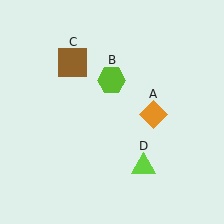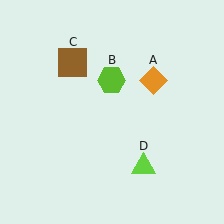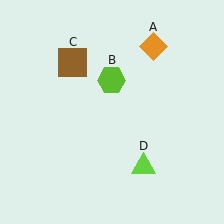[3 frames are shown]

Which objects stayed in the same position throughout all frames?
Lime hexagon (object B) and brown square (object C) and lime triangle (object D) remained stationary.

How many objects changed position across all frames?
1 object changed position: orange diamond (object A).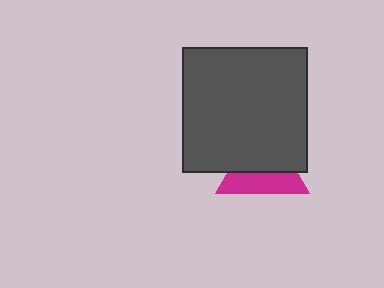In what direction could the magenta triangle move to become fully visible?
The magenta triangle could move down. That would shift it out from behind the dark gray square entirely.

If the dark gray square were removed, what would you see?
You would see the complete magenta triangle.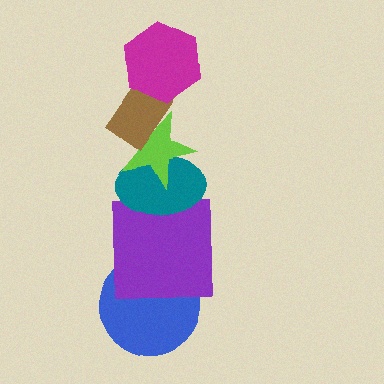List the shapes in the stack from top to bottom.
From top to bottom: the magenta hexagon, the brown rectangle, the lime star, the teal ellipse, the purple square, the blue circle.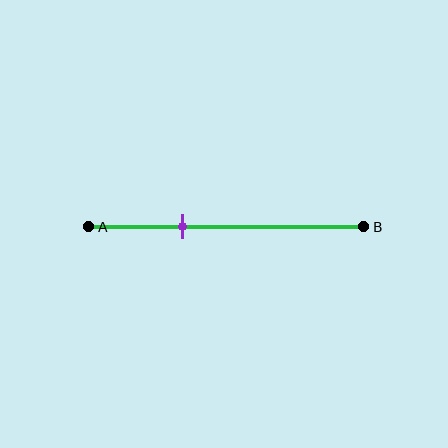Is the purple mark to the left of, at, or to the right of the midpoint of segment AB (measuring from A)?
The purple mark is to the left of the midpoint of segment AB.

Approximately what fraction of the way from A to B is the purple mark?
The purple mark is approximately 35% of the way from A to B.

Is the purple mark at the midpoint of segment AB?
No, the mark is at about 35% from A, not at the 50% midpoint.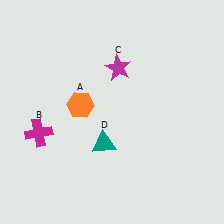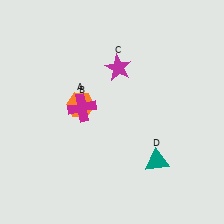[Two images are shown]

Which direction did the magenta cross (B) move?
The magenta cross (B) moved right.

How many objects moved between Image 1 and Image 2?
2 objects moved between the two images.